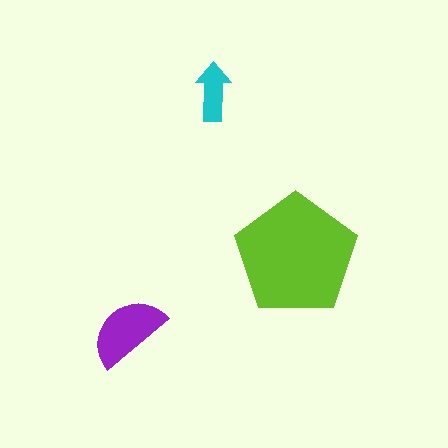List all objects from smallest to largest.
The cyan arrow, the purple semicircle, the lime pentagon.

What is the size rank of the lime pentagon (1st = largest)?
1st.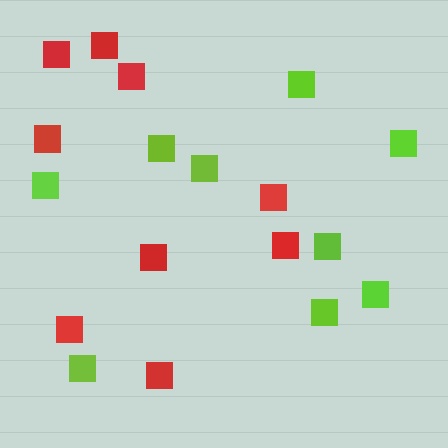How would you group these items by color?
There are 2 groups: one group of red squares (9) and one group of lime squares (9).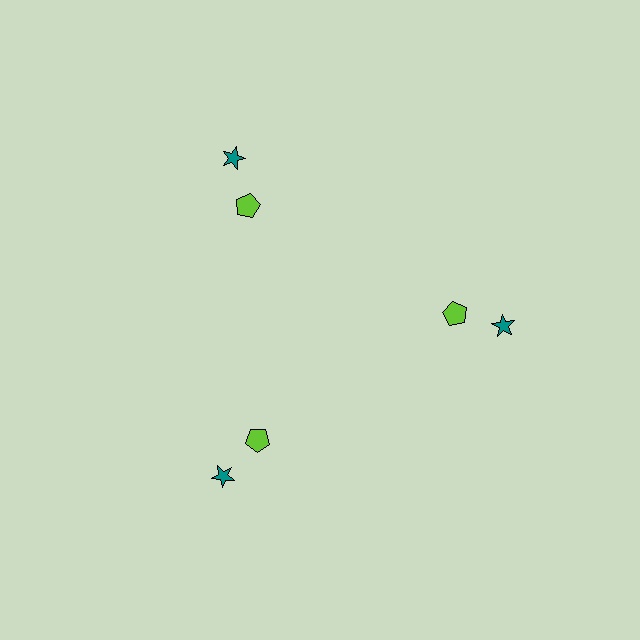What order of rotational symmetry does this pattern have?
This pattern has 3-fold rotational symmetry.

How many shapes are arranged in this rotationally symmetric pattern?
There are 6 shapes, arranged in 3 groups of 2.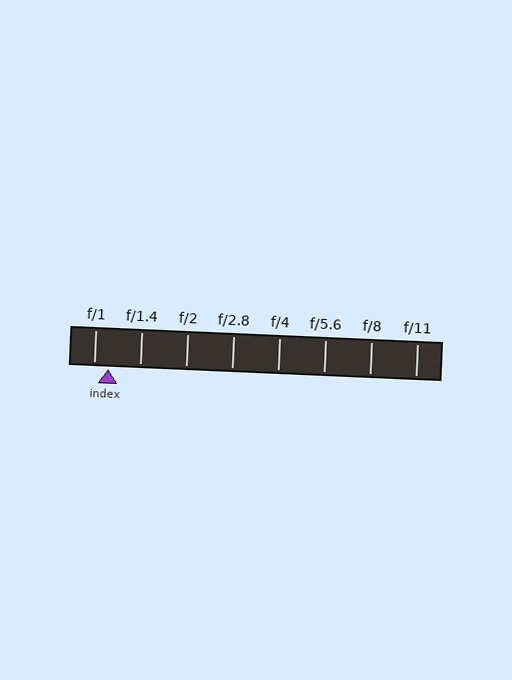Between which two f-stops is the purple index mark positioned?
The index mark is between f/1 and f/1.4.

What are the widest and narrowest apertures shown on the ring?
The widest aperture shown is f/1 and the narrowest is f/11.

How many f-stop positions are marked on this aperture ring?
There are 8 f-stop positions marked.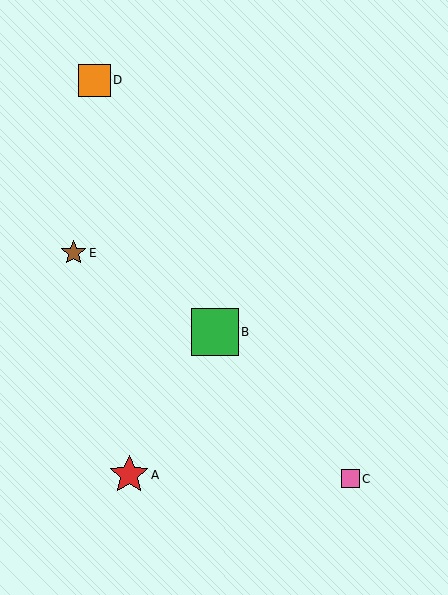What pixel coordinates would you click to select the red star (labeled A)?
Click at (129, 475) to select the red star A.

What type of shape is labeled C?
Shape C is a pink square.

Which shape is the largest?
The green square (labeled B) is the largest.